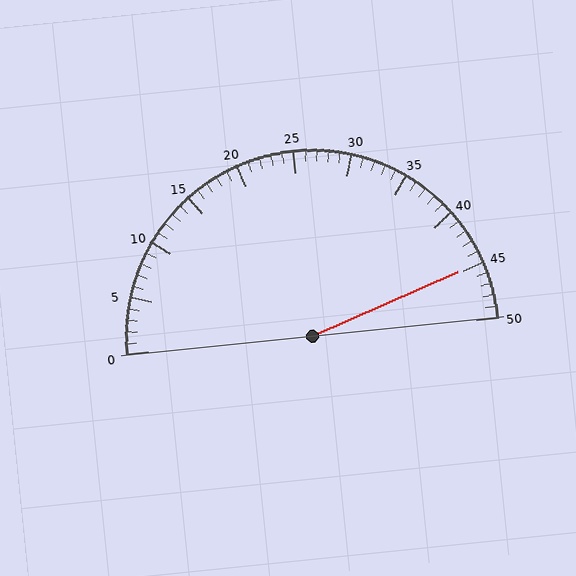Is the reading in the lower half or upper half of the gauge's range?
The reading is in the upper half of the range (0 to 50).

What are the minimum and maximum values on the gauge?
The gauge ranges from 0 to 50.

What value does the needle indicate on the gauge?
The needle indicates approximately 45.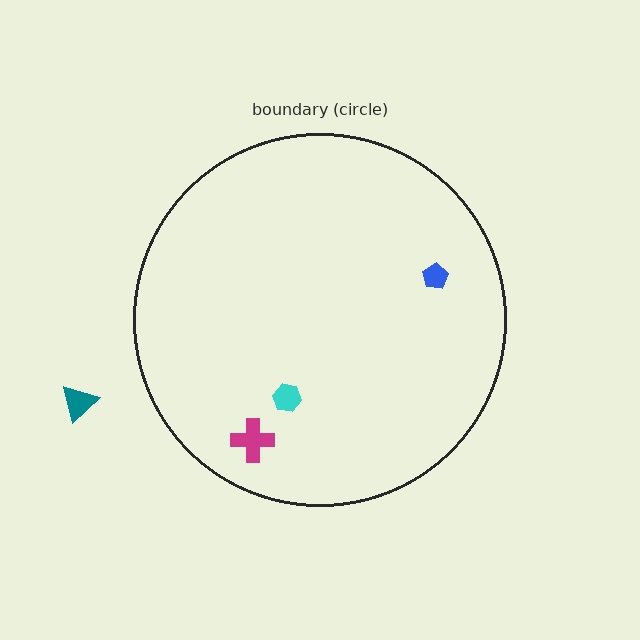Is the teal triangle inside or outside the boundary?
Outside.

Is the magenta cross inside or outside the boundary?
Inside.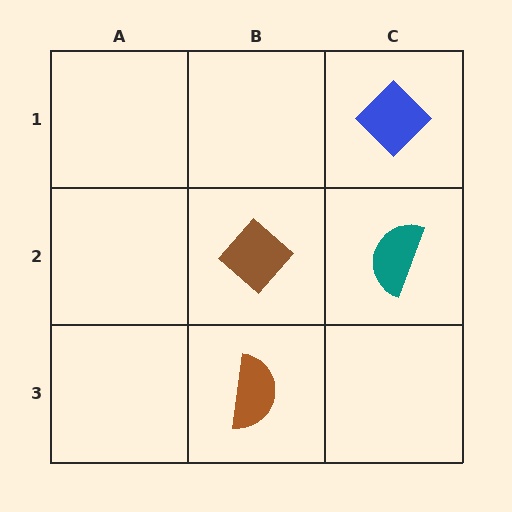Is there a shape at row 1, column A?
No, that cell is empty.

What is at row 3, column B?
A brown semicircle.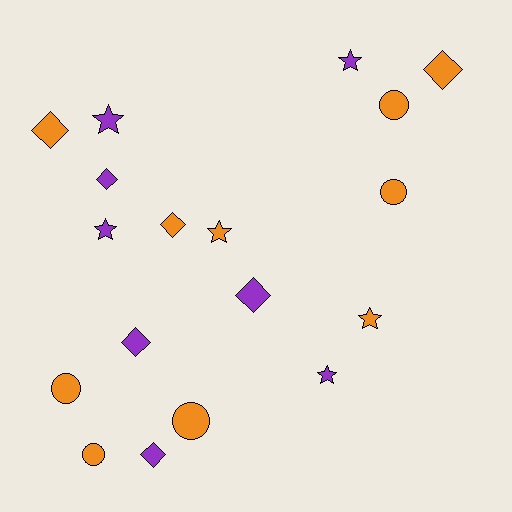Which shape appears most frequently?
Diamond, with 7 objects.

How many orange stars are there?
There are 2 orange stars.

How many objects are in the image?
There are 18 objects.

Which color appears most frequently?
Orange, with 10 objects.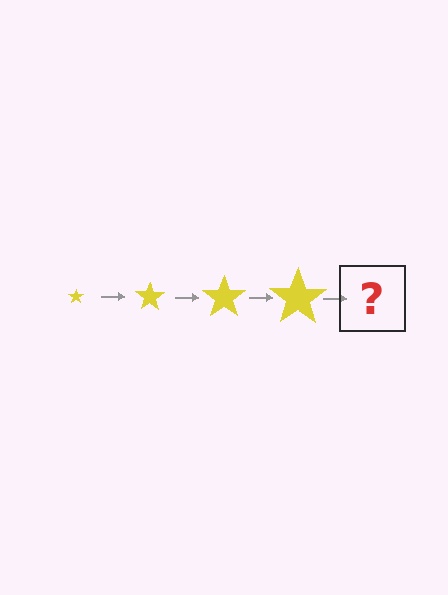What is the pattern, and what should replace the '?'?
The pattern is that the star gets progressively larger each step. The '?' should be a yellow star, larger than the previous one.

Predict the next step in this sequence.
The next step is a yellow star, larger than the previous one.